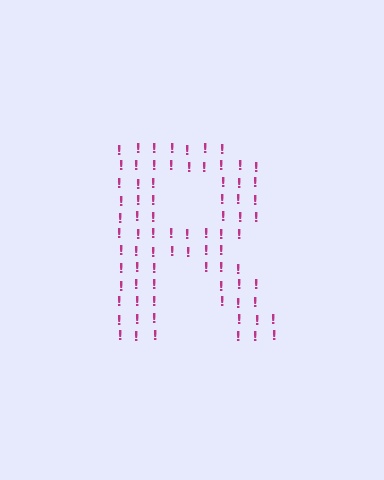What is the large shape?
The large shape is the letter R.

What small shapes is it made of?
It is made of small exclamation marks.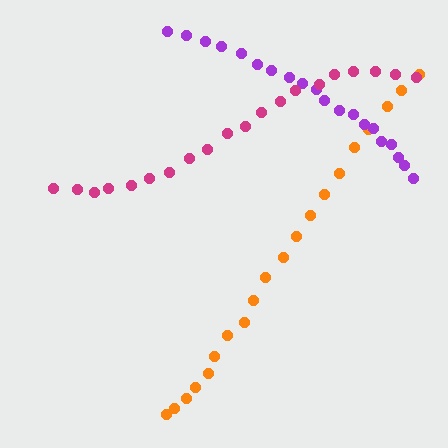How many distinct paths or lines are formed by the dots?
There are 3 distinct paths.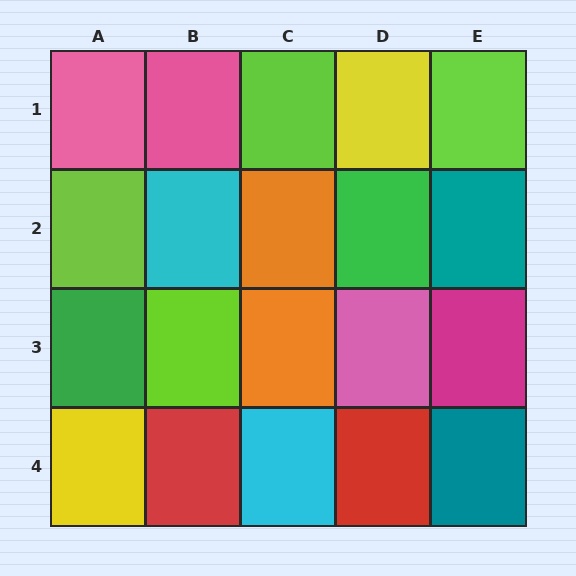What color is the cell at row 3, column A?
Green.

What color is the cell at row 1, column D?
Yellow.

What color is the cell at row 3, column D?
Pink.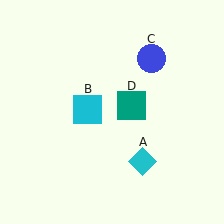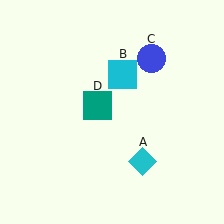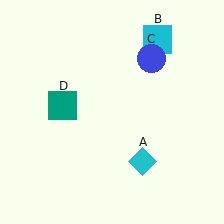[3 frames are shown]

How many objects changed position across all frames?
2 objects changed position: cyan square (object B), teal square (object D).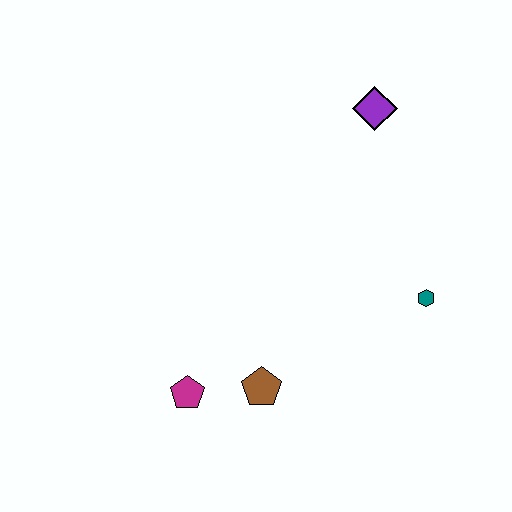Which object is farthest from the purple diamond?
The magenta pentagon is farthest from the purple diamond.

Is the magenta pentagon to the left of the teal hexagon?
Yes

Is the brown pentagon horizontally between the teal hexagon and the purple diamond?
No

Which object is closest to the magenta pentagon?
The brown pentagon is closest to the magenta pentagon.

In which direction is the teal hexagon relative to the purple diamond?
The teal hexagon is below the purple diamond.